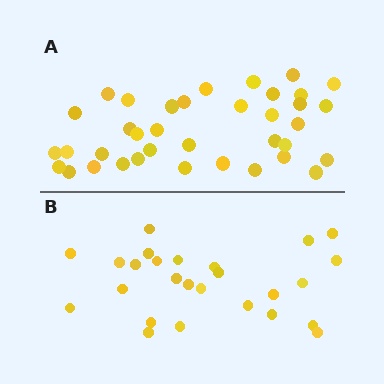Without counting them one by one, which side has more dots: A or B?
Region A (the top region) has more dots.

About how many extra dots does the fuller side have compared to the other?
Region A has roughly 12 or so more dots than region B.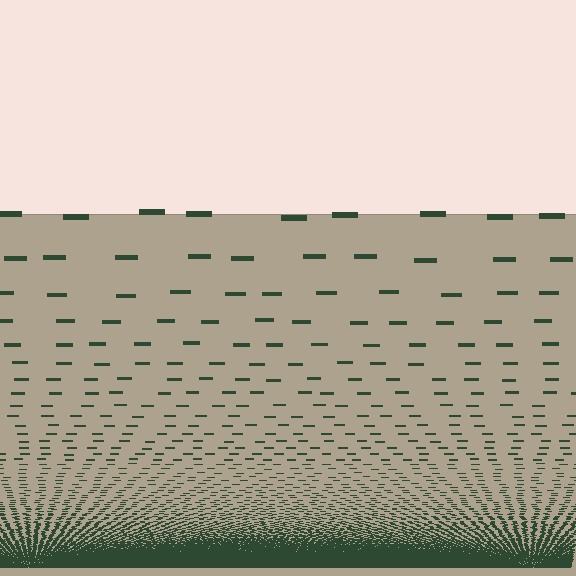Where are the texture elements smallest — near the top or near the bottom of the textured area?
Near the bottom.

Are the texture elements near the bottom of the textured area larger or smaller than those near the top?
Smaller. The gradient is inverted — elements near the bottom are smaller and denser.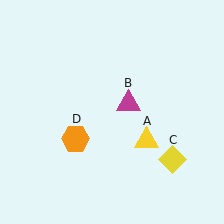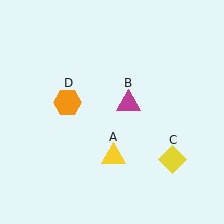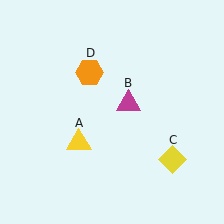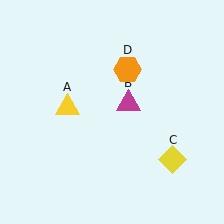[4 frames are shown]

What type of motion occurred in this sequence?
The yellow triangle (object A), orange hexagon (object D) rotated clockwise around the center of the scene.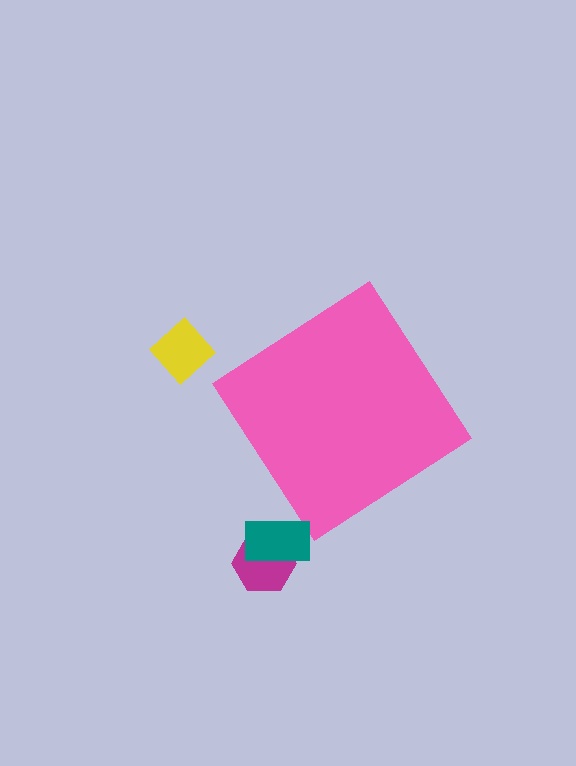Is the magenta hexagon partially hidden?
No, the magenta hexagon is fully visible.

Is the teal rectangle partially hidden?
No, the teal rectangle is fully visible.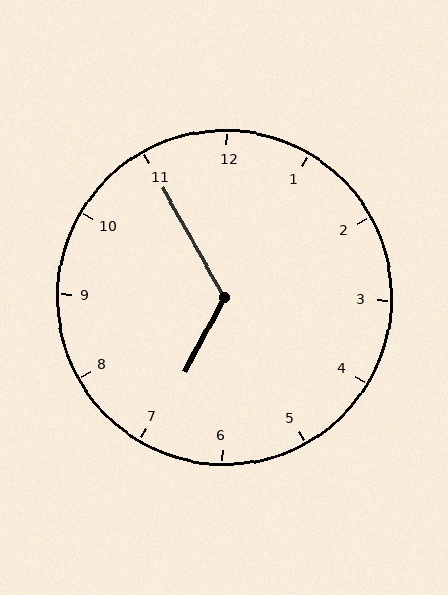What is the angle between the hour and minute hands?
Approximately 122 degrees.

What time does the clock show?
6:55.